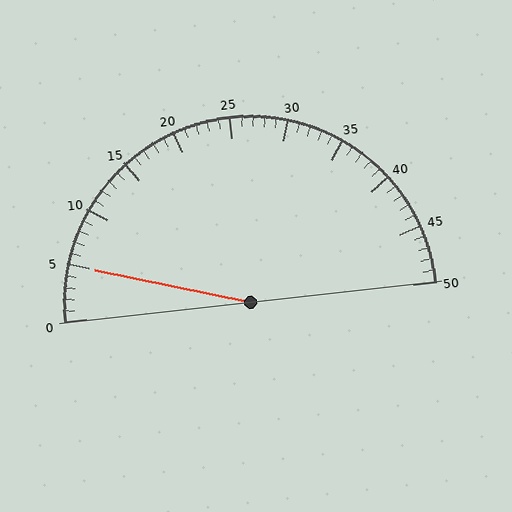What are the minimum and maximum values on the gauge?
The gauge ranges from 0 to 50.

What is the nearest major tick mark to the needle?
The nearest major tick mark is 5.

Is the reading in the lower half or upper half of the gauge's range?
The reading is in the lower half of the range (0 to 50).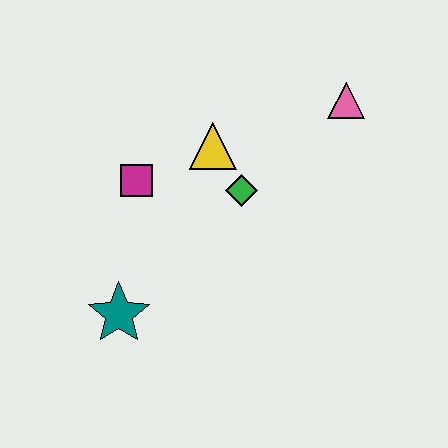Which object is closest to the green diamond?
The yellow triangle is closest to the green diamond.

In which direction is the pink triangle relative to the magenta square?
The pink triangle is to the right of the magenta square.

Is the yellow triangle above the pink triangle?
No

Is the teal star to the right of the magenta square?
No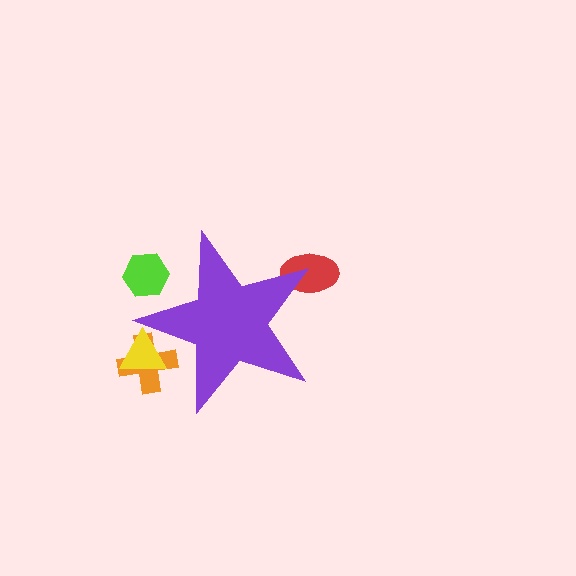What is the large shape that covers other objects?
A purple star.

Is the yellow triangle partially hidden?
Yes, the yellow triangle is partially hidden behind the purple star.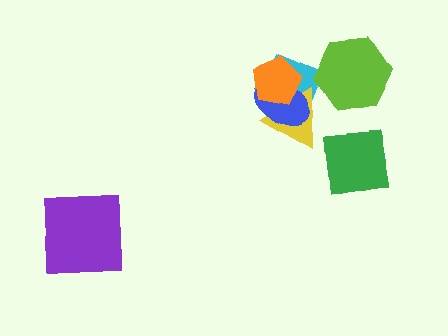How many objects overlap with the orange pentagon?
3 objects overlap with the orange pentagon.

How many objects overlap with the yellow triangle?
3 objects overlap with the yellow triangle.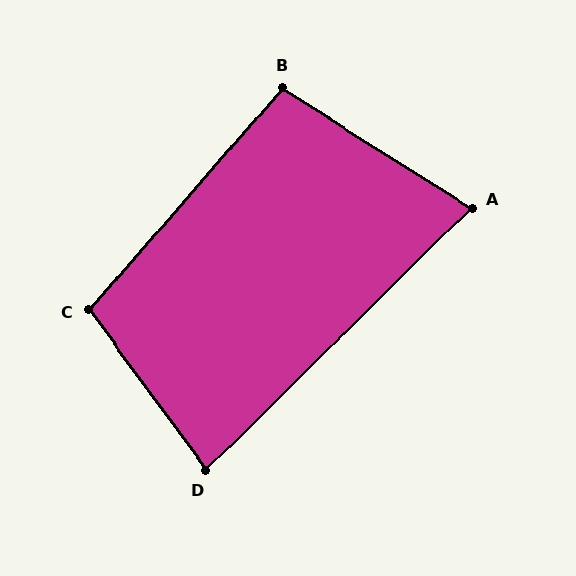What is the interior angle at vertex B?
Approximately 99 degrees (obtuse).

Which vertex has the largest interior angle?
C, at approximately 103 degrees.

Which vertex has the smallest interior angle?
A, at approximately 77 degrees.